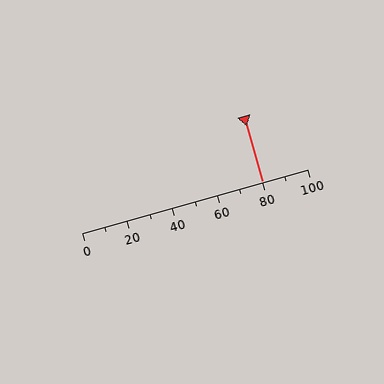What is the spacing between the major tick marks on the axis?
The major ticks are spaced 20 apart.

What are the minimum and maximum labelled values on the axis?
The axis runs from 0 to 100.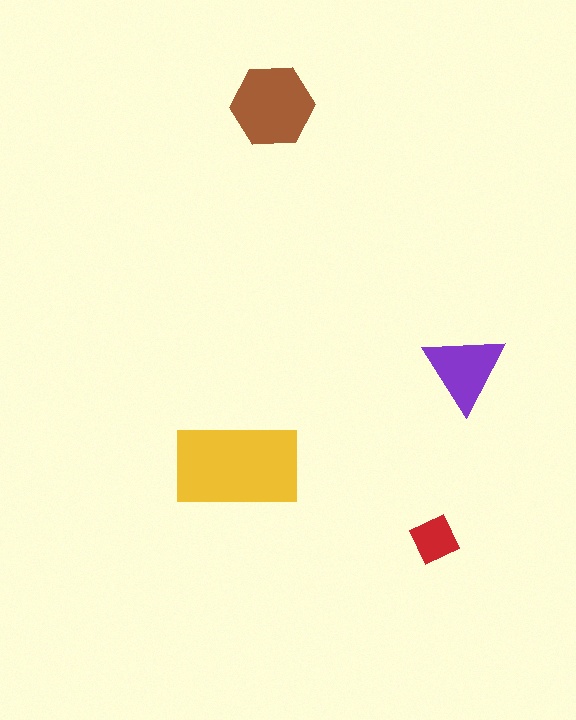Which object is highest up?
The brown hexagon is topmost.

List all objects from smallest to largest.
The red diamond, the purple triangle, the brown hexagon, the yellow rectangle.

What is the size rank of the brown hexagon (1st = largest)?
2nd.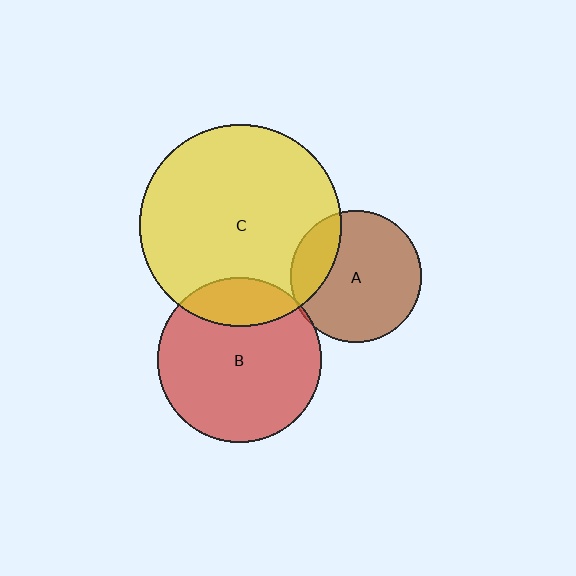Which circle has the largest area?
Circle C (yellow).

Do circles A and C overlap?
Yes.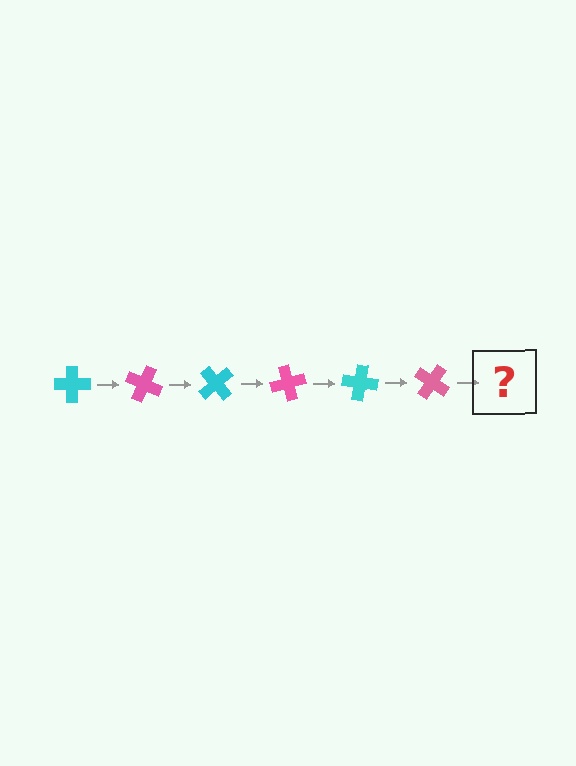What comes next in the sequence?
The next element should be a cyan cross, rotated 150 degrees from the start.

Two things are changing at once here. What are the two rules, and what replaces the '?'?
The two rules are that it rotates 25 degrees each step and the color cycles through cyan and pink. The '?' should be a cyan cross, rotated 150 degrees from the start.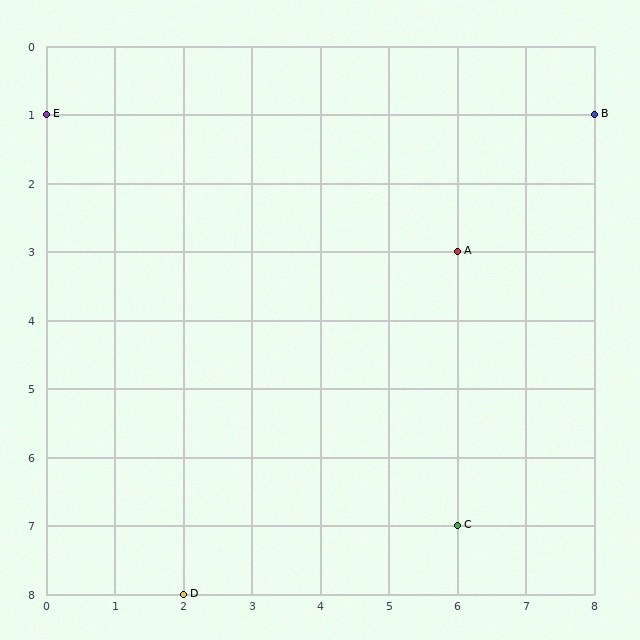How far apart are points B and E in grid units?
Points B and E are 8 columns apart.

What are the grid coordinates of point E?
Point E is at grid coordinates (0, 1).